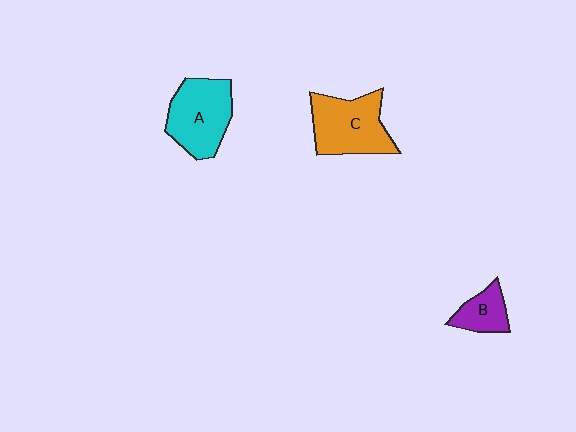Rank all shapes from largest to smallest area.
From largest to smallest: C (orange), A (cyan), B (purple).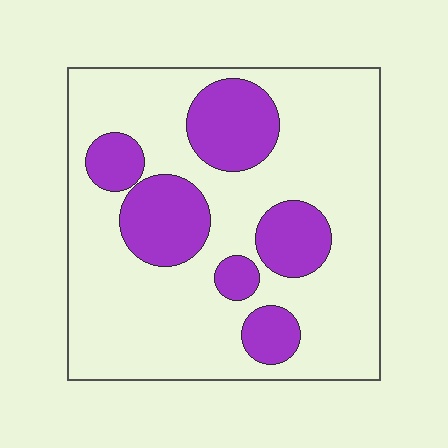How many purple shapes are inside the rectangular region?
6.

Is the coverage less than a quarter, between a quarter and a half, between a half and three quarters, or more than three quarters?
Between a quarter and a half.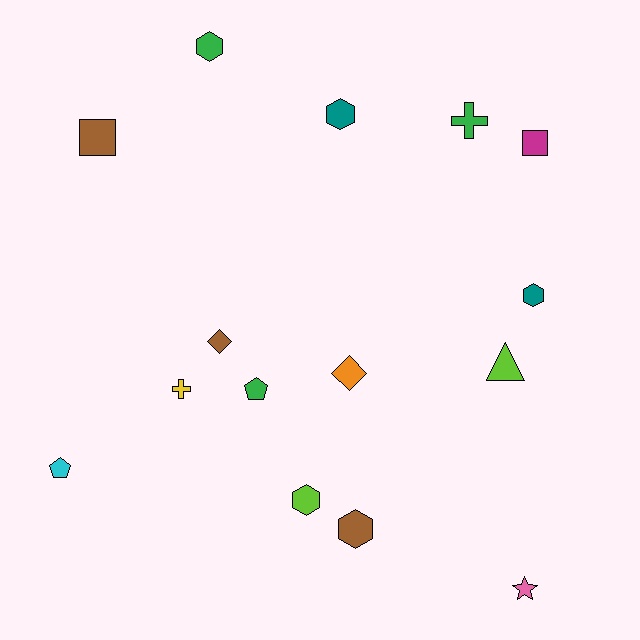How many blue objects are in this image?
There are no blue objects.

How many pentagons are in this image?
There are 2 pentagons.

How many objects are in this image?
There are 15 objects.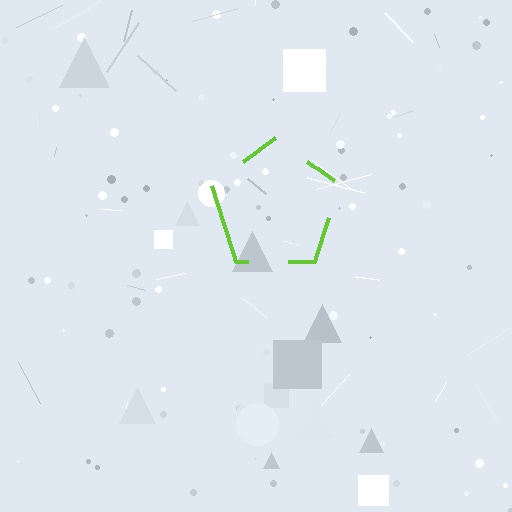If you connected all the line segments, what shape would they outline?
They would outline a pentagon.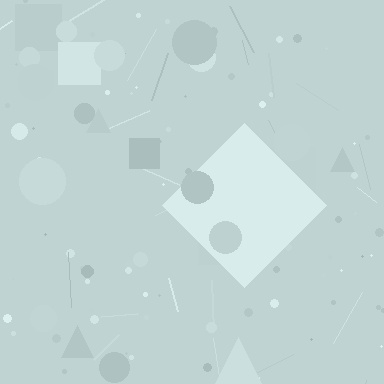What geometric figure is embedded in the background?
A diamond is embedded in the background.